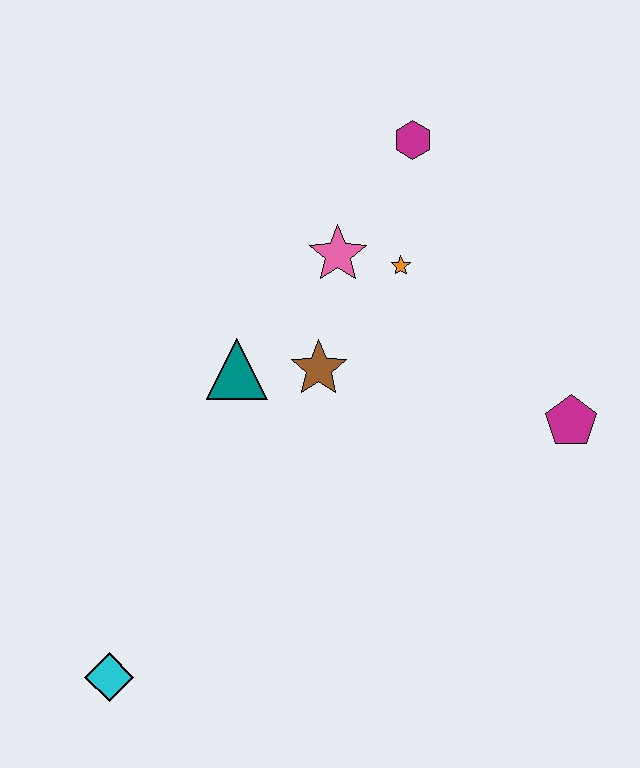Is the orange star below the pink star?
Yes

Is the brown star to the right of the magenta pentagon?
No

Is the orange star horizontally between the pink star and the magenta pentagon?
Yes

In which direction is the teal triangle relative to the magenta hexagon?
The teal triangle is below the magenta hexagon.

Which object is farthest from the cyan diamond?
The magenta hexagon is farthest from the cyan diamond.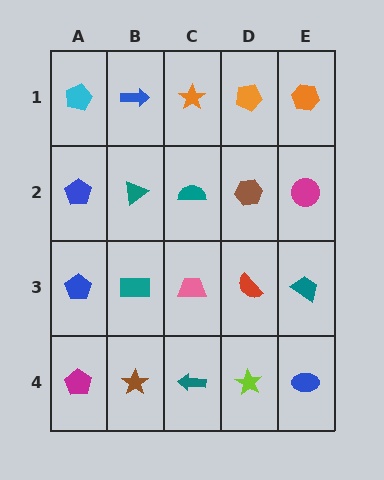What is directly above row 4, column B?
A teal rectangle.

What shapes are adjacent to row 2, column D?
An orange pentagon (row 1, column D), a red semicircle (row 3, column D), a teal semicircle (row 2, column C), a magenta circle (row 2, column E).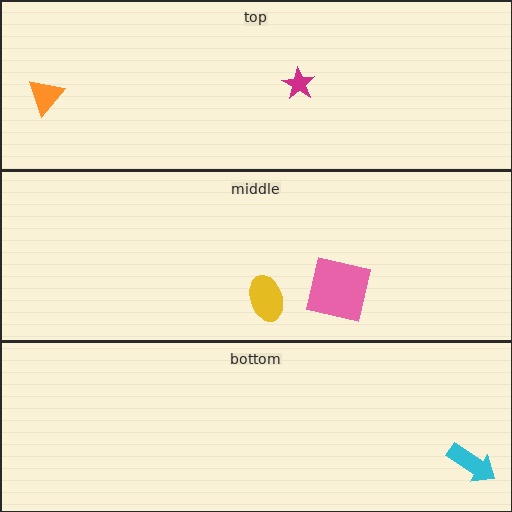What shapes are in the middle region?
The yellow ellipse, the pink square.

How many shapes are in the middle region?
2.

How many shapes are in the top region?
2.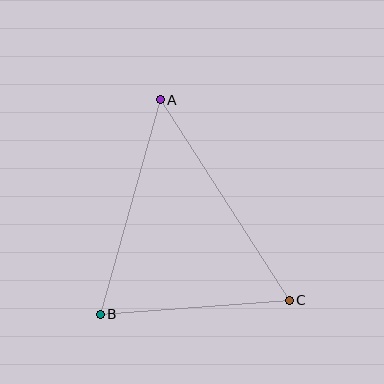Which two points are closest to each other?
Points B and C are closest to each other.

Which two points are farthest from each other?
Points A and C are farthest from each other.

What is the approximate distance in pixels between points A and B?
The distance between A and B is approximately 223 pixels.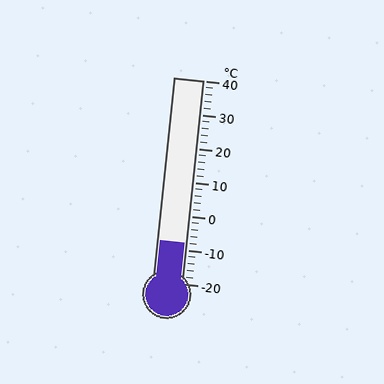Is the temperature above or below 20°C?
The temperature is below 20°C.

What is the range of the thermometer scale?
The thermometer scale ranges from -20°C to 40°C.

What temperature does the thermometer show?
The thermometer shows approximately -8°C.